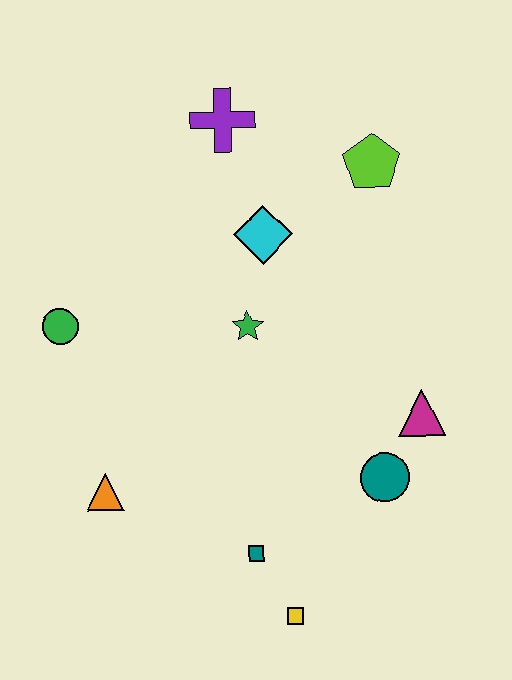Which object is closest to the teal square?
The yellow square is closest to the teal square.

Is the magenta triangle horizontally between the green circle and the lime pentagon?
No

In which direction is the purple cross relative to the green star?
The purple cross is above the green star.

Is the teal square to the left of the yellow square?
Yes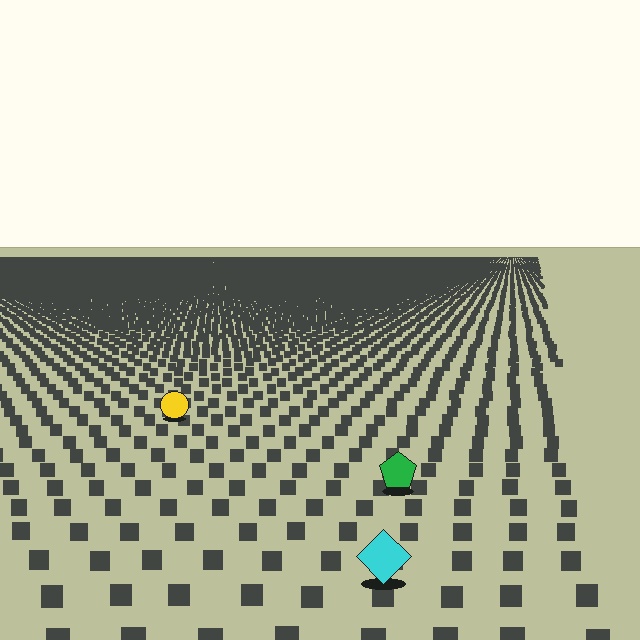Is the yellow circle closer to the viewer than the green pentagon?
No. The green pentagon is closer — you can tell from the texture gradient: the ground texture is coarser near it.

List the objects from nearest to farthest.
From nearest to farthest: the cyan diamond, the green pentagon, the yellow circle.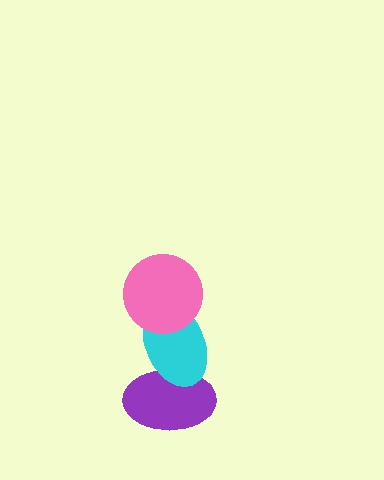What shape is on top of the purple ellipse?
The cyan ellipse is on top of the purple ellipse.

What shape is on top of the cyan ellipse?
The pink circle is on top of the cyan ellipse.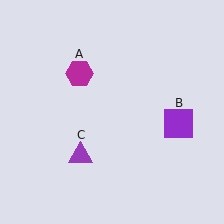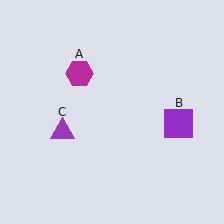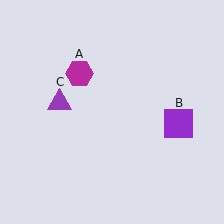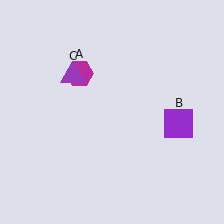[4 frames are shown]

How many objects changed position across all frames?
1 object changed position: purple triangle (object C).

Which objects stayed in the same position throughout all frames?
Magenta hexagon (object A) and purple square (object B) remained stationary.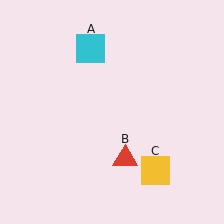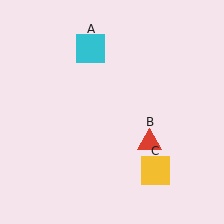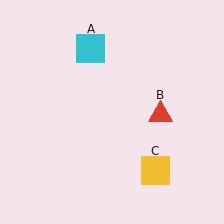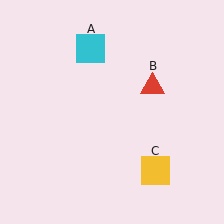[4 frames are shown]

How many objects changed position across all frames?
1 object changed position: red triangle (object B).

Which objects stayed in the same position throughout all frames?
Cyan square (object A) and yellow square (object C) remained stationary.